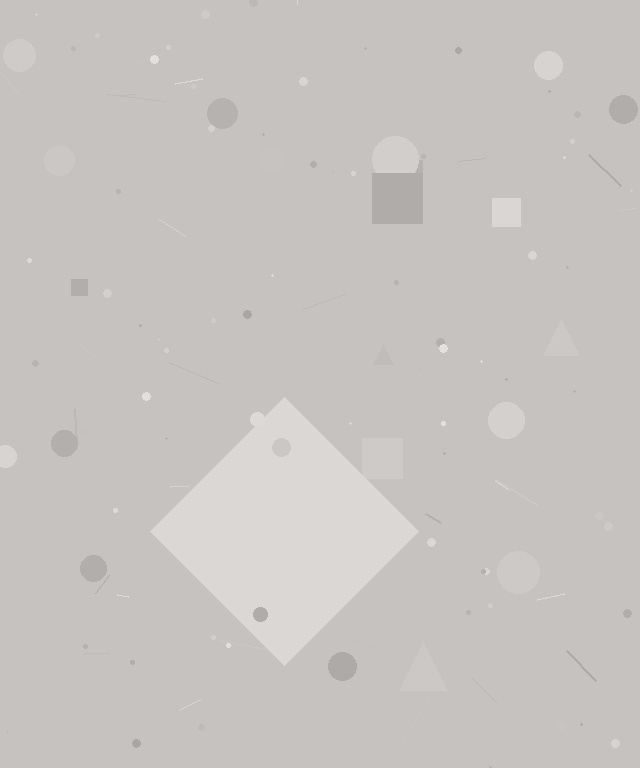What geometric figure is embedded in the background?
A diamond is embedded in the background.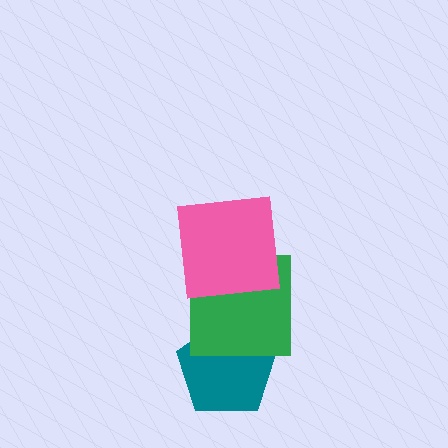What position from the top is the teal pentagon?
The teal pentagon is 3rd from the top.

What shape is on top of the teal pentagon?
The green square is on top of the teal pentagon.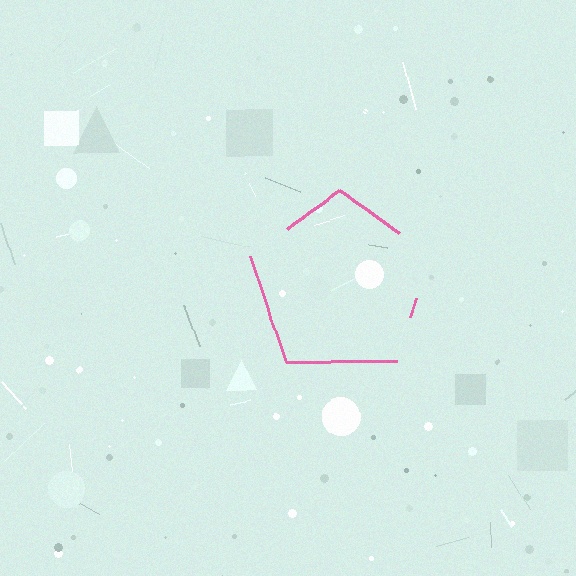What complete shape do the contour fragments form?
The contour fragments form a pentagon.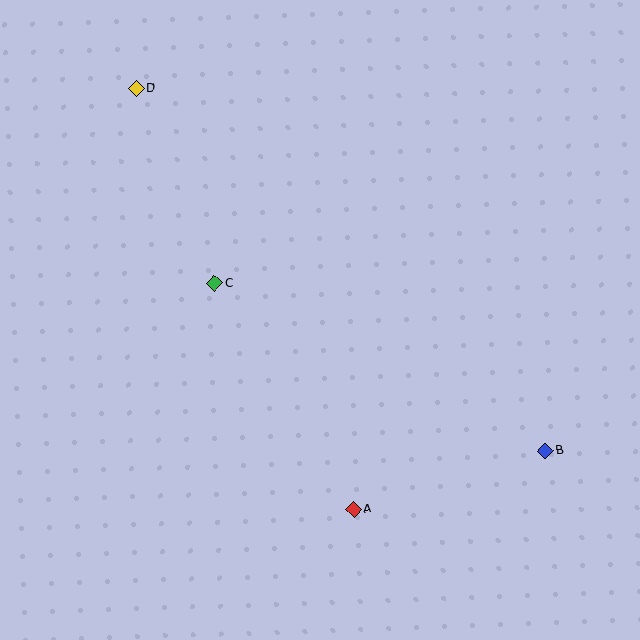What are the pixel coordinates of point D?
Point D is at (136, 89).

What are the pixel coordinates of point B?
Point B is at (545, 451).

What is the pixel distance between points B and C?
The distance between B and C is 370 pixels.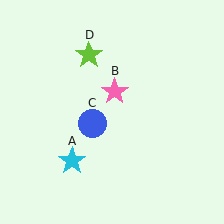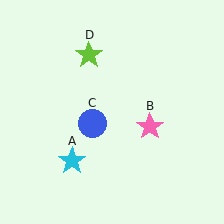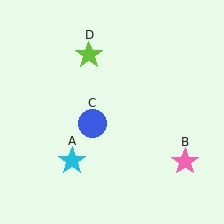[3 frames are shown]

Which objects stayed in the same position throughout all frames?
Cyan star (object A) and blue circle (object C) and lime star (object D) remained stationary.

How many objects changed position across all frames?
1 object changed position: pink star (object B).